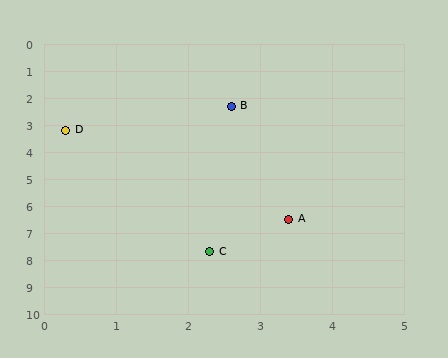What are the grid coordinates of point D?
Point D is at approximately (0.3, 3.2).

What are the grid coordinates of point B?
Point B is at approximately (2.6, 2.3).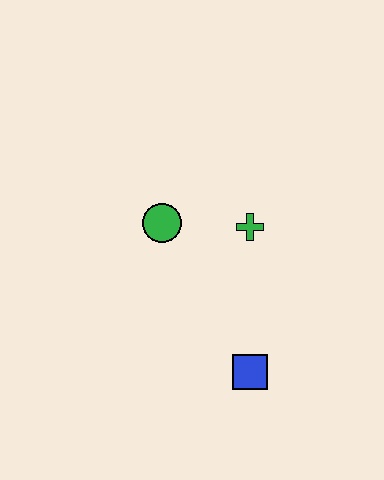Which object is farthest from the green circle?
The blue square is farthest from the green circle.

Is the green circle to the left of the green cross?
Yes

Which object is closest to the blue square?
The green cross is closest to the blue square.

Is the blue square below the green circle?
Yes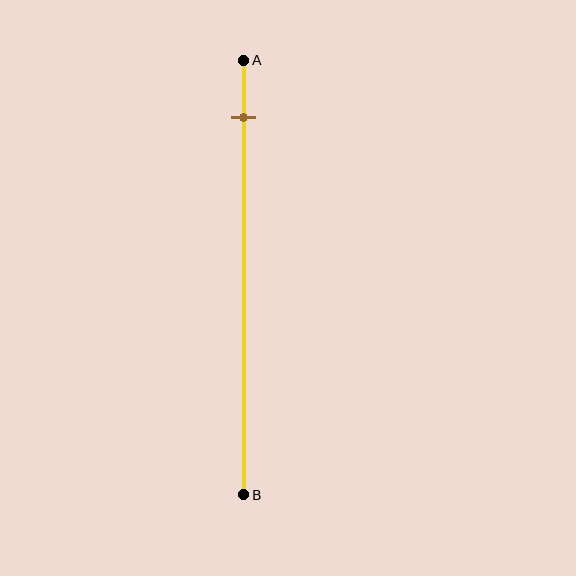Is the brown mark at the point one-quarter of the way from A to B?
No, the mark is at about 15% from A, not at the 25% one-quarter point.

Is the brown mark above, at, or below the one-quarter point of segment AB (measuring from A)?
The brown mark is above the one-quarter point of segment AB.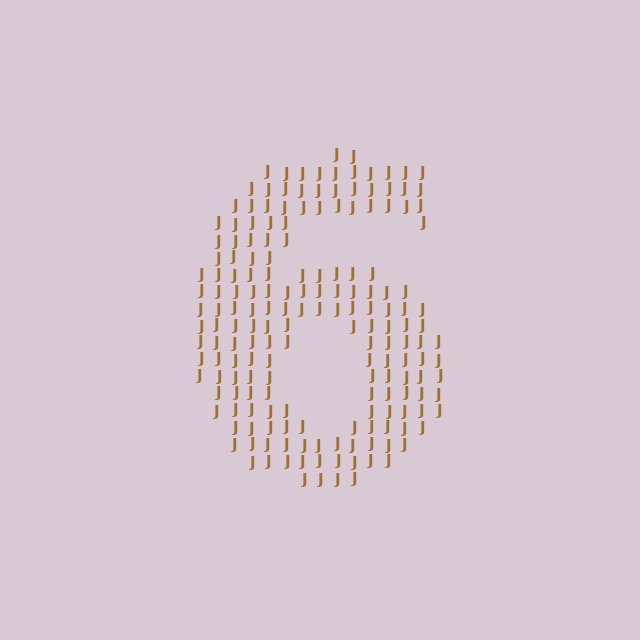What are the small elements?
The small elements are letter J's.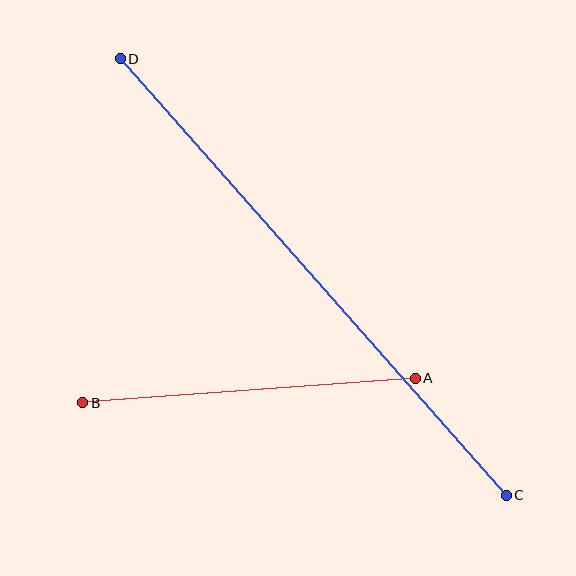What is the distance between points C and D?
The distance is approximately 583 pixels.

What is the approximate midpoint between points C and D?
The midpoint is at approximately (313, 277) pixels.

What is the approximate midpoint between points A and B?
The midpoint is at approximately (249, 391) pixels.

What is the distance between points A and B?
The distance is approximately 333 pixels.